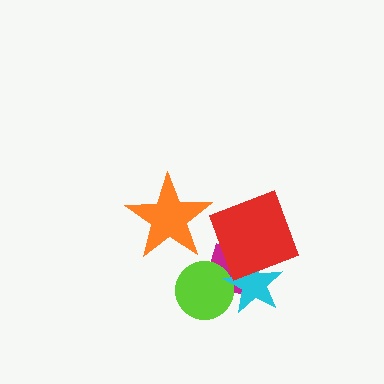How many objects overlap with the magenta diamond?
3 objects overlap with the magenta diamond.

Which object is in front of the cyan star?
The red square is in front of the cyan star.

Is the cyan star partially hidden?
Yes, it is partially covered by another shape.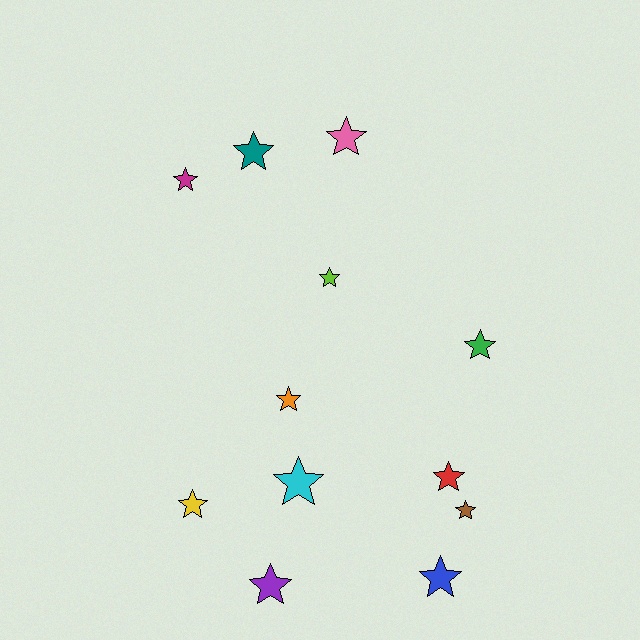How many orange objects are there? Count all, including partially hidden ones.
There is 1 orange object.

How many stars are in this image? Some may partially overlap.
There are 12 stars.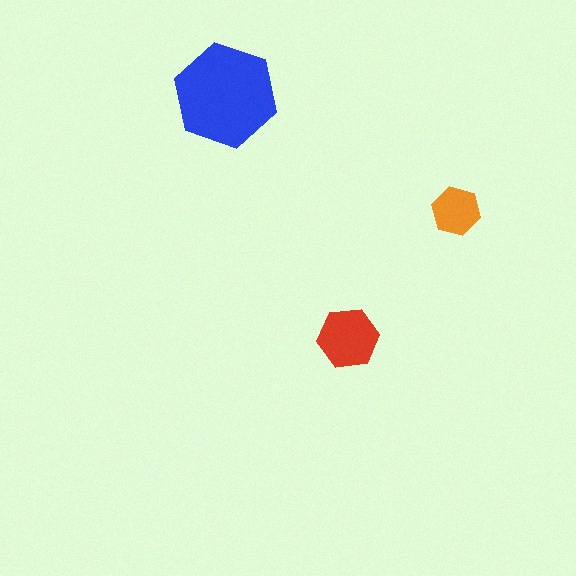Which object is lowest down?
The red hexagon is bottommost.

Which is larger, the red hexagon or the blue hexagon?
The blue one.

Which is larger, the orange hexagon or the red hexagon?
The red one.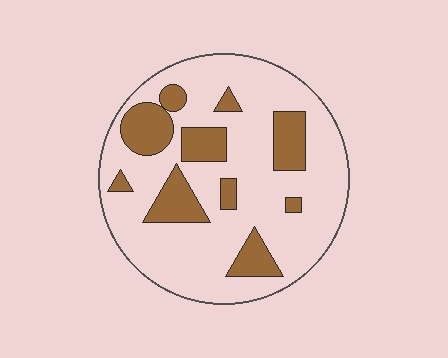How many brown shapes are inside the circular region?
10.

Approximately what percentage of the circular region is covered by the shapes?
Approximately 25%.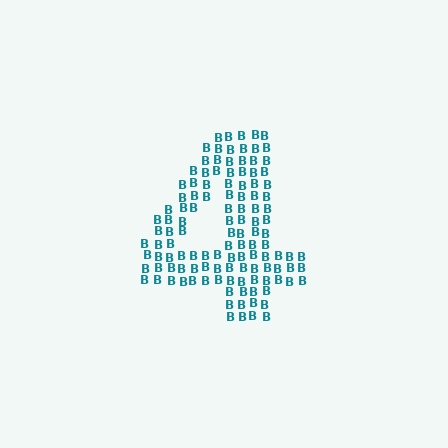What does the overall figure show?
The overall figure shows the digit 4.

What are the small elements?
The small elements are letter B's.